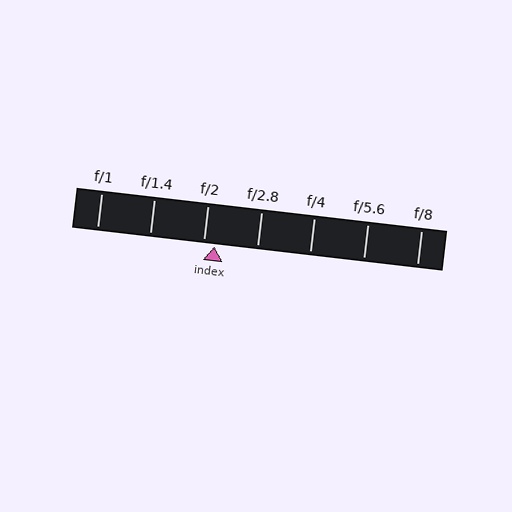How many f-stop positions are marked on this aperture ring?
There are 7 f-stop positions marked.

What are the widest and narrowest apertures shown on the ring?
The widest aperture shown is f/1 and the narrowest is f/8.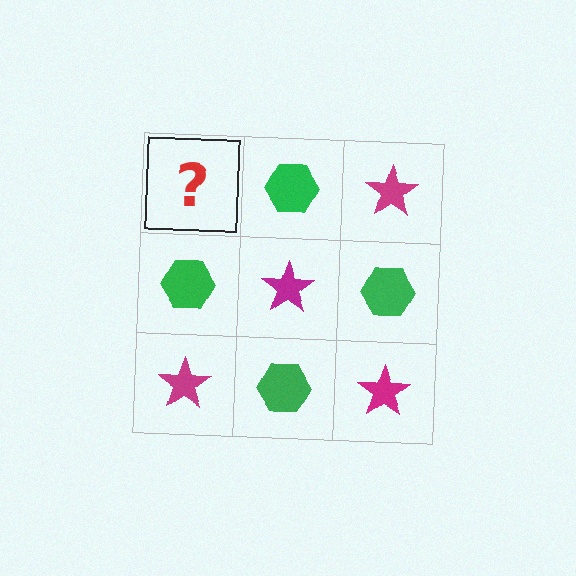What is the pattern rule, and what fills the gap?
The rule is that it alternates magenta star and green hexagon in a checkerboard pattern. The gap should be filled with a magenta star.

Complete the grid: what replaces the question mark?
The question mark should be replaced with a magenta star.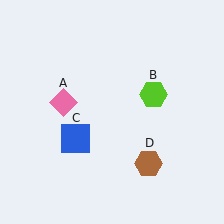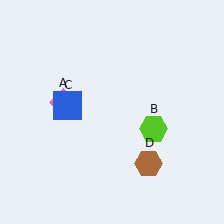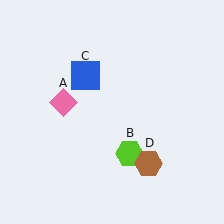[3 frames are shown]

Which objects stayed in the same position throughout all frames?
Pink diamond (object A) and brown hexagon (object D) remained stationary.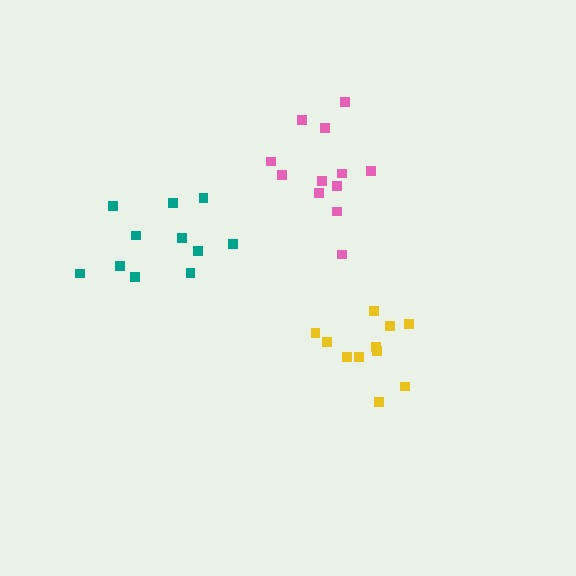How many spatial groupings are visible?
There are 3 spatial groupings.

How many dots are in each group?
Group 1: 12 dots, Group 2: 11 dots, Group 3: 11 dots (34 total).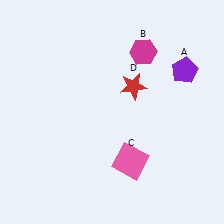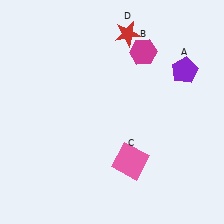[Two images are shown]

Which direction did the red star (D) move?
The red star (D) moved up.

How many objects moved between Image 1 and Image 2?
1 object moved between the two images.